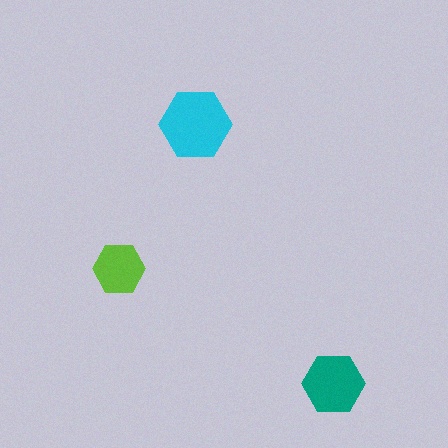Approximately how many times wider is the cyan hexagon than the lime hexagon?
About 1.5 times wider.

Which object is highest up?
The cyan hexagon is topmost.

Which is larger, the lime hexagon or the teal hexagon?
The teal one.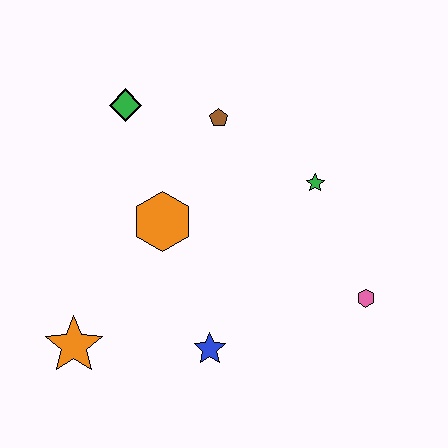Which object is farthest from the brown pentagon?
The orange star is farthest from the brown pentagon.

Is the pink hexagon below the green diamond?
Yes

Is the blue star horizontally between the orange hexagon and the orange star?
No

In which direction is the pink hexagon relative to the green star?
The pink hexagon is below the green star.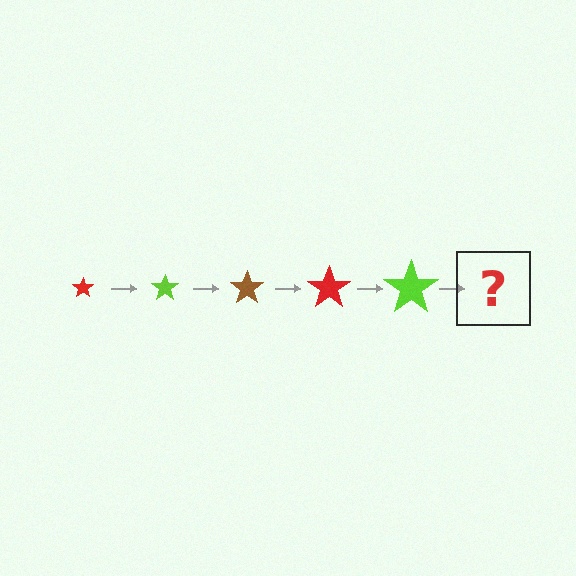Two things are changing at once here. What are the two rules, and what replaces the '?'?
The two rules are that the star grows larger each step and the color cycles through red, lime, and brown. The '?' should be a brown star, larger than the previous one.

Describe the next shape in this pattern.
It should be a brown star, larger than the previous one.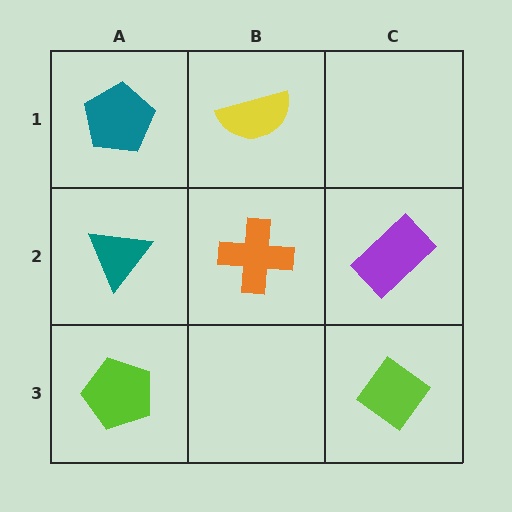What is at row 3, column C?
A lime diamond.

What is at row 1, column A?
A teal pentagon.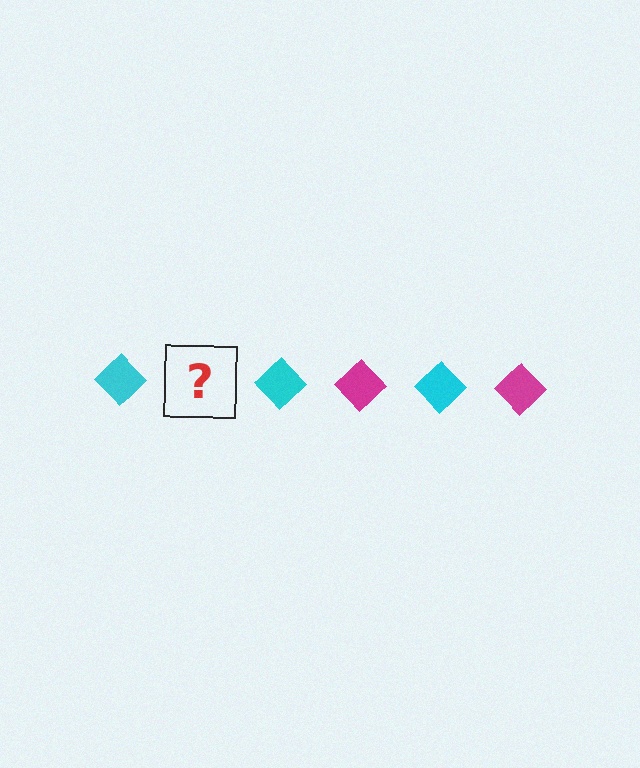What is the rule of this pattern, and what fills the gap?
The rule is that the pattern cycles through cyan, magenta diamonds. The gap should be filled with a magenta diamond.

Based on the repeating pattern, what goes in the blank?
The blank should be a magenta diamond.